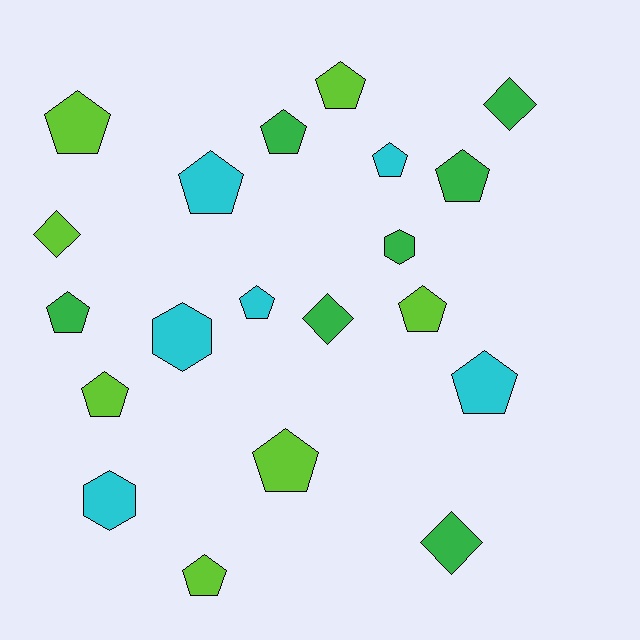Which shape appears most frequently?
Pentagon, with 13 objects.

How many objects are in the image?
There are 20 objects.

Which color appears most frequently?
Lime, with 7 objects.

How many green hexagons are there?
There is 1 green hexagon.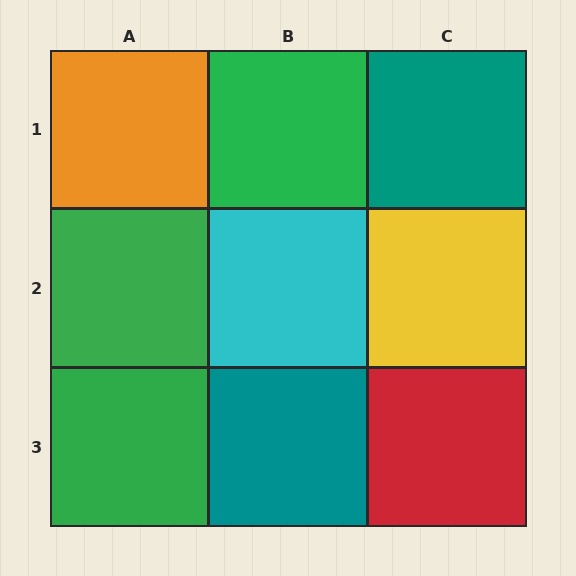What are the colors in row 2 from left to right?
Green, cyan, yellow.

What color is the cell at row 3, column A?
Green.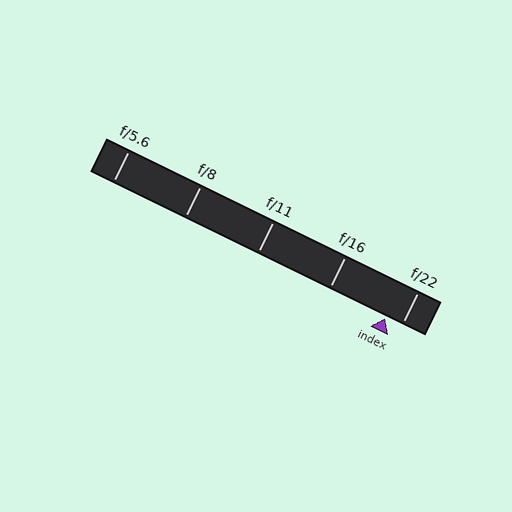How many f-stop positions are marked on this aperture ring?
There are 5 f-stop positions marked.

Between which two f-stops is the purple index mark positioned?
The index mark is between f/16 and f/22.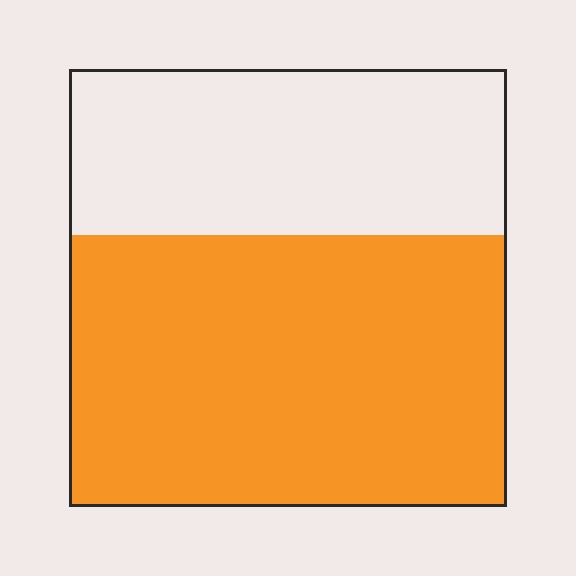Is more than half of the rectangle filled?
Yes.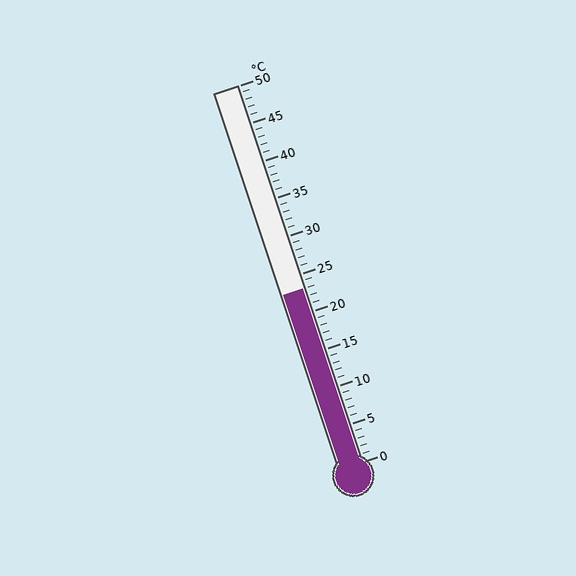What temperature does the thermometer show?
The thermometer shows approximately 23°C.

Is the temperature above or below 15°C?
The temperature is above 15°C.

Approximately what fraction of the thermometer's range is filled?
The thermometer is filled to approximately 45% of its range.